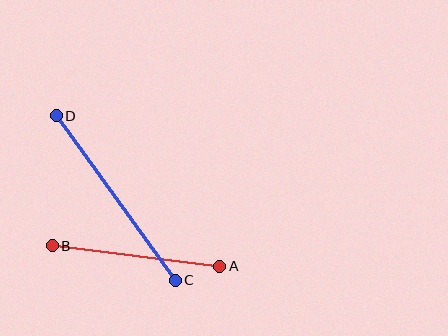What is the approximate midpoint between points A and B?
The midpoint is at approximately (136, 256) pixels.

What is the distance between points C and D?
The distance is approximately 203 pixels.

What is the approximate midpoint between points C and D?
The midpoint is at approximately (116, 198) pixels.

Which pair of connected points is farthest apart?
Points C and D are farthest apart.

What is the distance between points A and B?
The distance is approximately 169 pixels.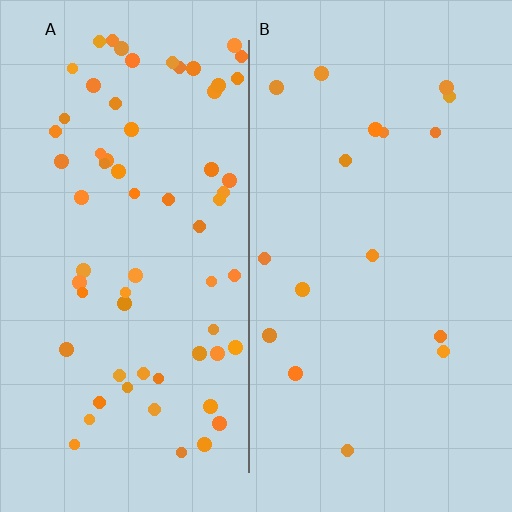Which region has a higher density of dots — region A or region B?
A (the left).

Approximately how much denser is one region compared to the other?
Approximately 3.8× — region A over region B.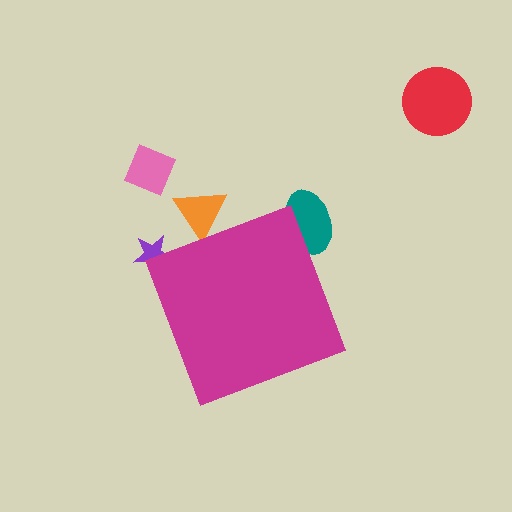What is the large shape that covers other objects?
A magenta diamond.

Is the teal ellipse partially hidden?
Yes, the teal ellipse is partially hidden behind the magenta diamond.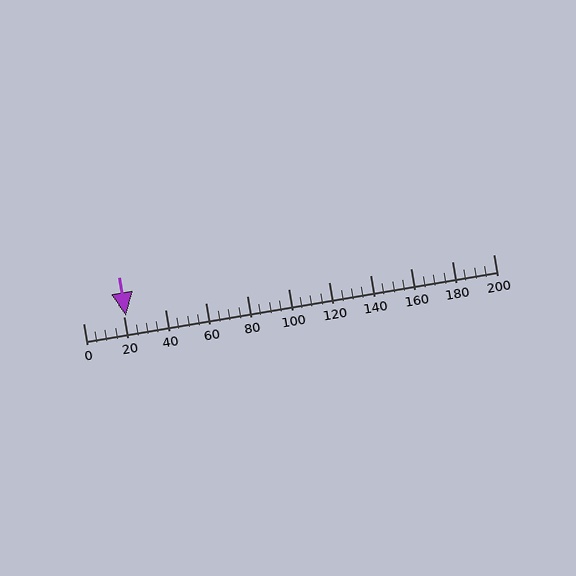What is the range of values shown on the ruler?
The ruler shows values from 0 to 200.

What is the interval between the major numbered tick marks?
The major tick marks are spaced 20 units apart.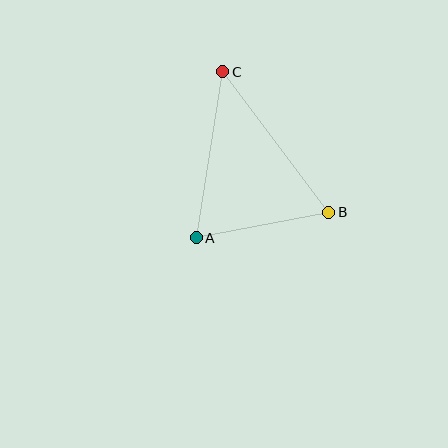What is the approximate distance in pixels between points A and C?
The distance between A and C is approximately 168 pixels.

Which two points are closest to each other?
Points A and B are closest to each other.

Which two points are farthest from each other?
Points B and C are farthest from each other.